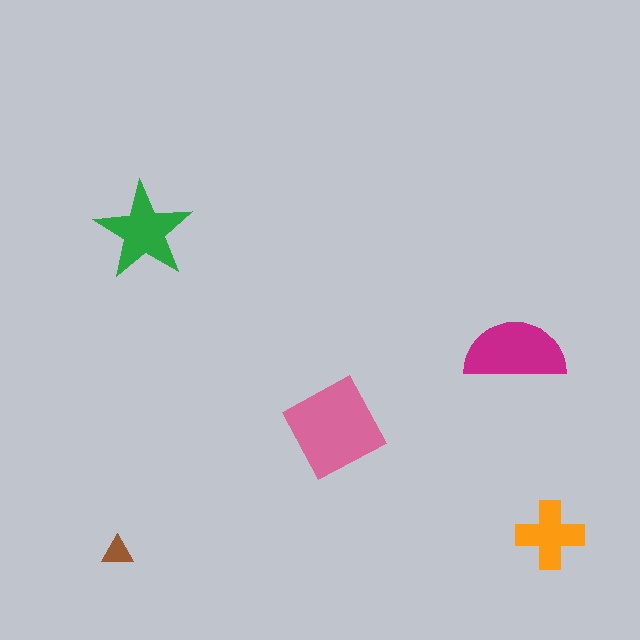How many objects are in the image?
There are 5 objects in the image.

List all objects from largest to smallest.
The pink diamond, the magenta semicircle, the green star, the orange cross, the brown triangle.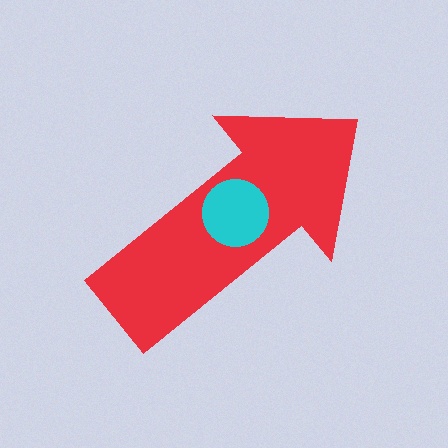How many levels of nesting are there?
2.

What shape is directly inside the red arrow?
The cyan circle.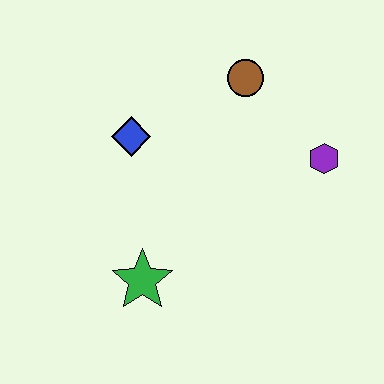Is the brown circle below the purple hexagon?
No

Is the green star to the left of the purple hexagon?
Yes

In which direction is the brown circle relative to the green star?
The brown circle is above the green star.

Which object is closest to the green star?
The blue diamond is closest to the green star.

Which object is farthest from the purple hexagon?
The green star is farthest from the purple hexagon.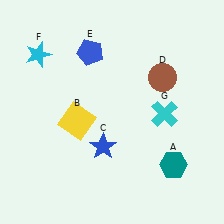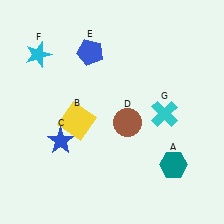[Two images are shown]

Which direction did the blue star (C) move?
The blue star (C) moved left.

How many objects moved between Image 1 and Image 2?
2 objects moved between the two images.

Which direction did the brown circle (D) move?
The brown circle (D) moved down.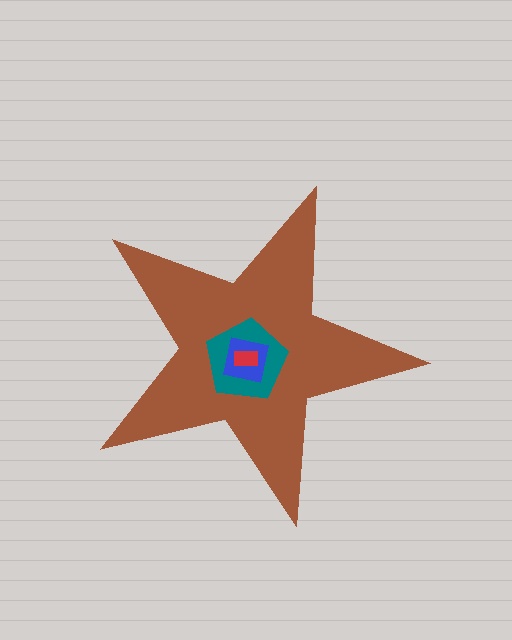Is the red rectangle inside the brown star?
Yes.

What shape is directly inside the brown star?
The teal pentagon.